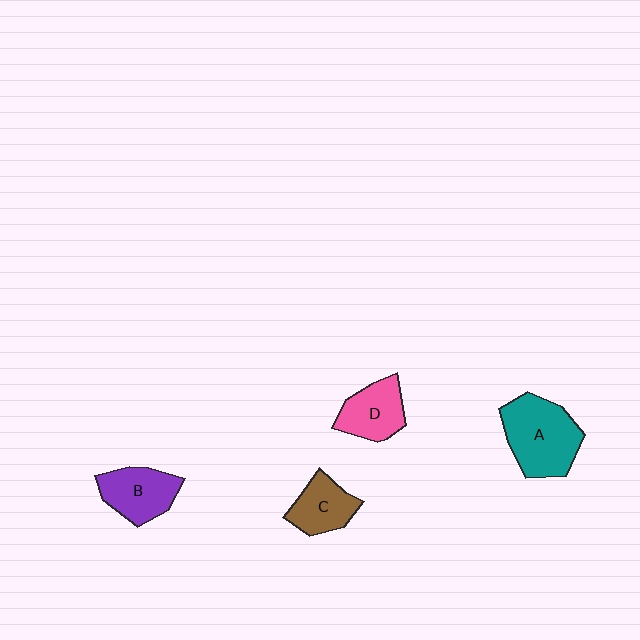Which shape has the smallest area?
Shape C (brown).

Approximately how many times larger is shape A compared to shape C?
Approximately 1.7 times.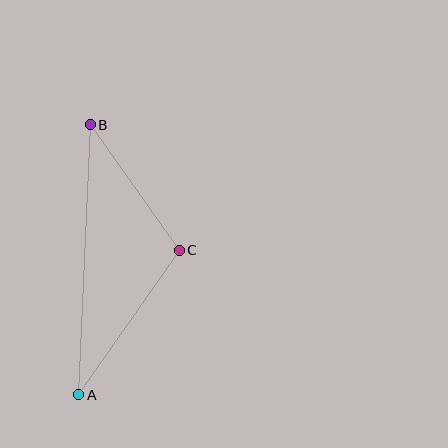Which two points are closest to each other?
Points B and C are closest to each other.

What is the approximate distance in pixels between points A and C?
The distance between A and C is approximately 176 pixels.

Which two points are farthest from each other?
Points A and B are farthest from each other.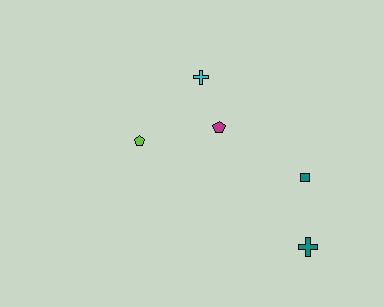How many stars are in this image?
There are no stars.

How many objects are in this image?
There are 5 objects.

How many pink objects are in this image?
There are no pink objects.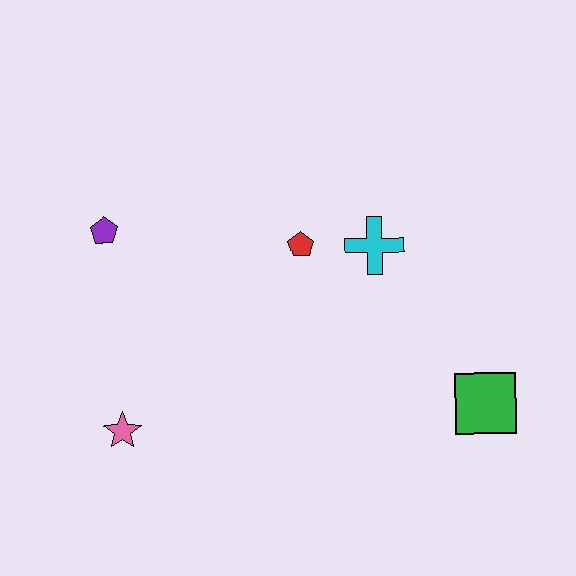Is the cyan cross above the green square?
Yes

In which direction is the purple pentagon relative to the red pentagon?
The purple pentagon is to the left of the red pentagon.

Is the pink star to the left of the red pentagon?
Yes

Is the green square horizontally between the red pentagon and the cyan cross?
No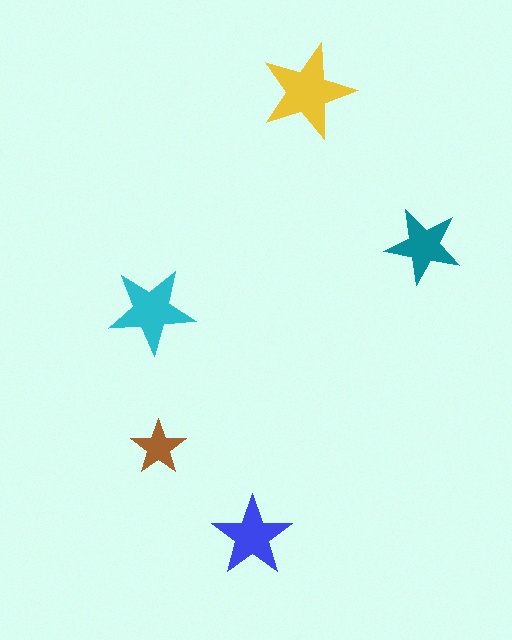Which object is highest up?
The yellow star is topmost.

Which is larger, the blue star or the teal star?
The blue one.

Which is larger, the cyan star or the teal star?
The cyan one.